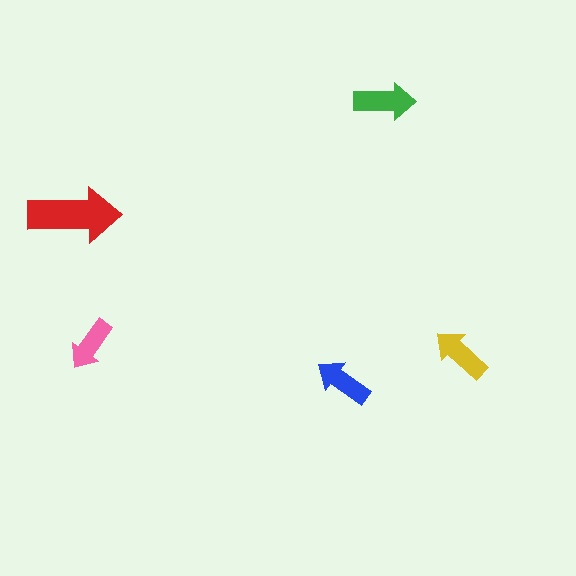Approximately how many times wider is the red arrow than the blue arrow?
About 1.5 times wider.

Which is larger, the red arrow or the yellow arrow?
The red one.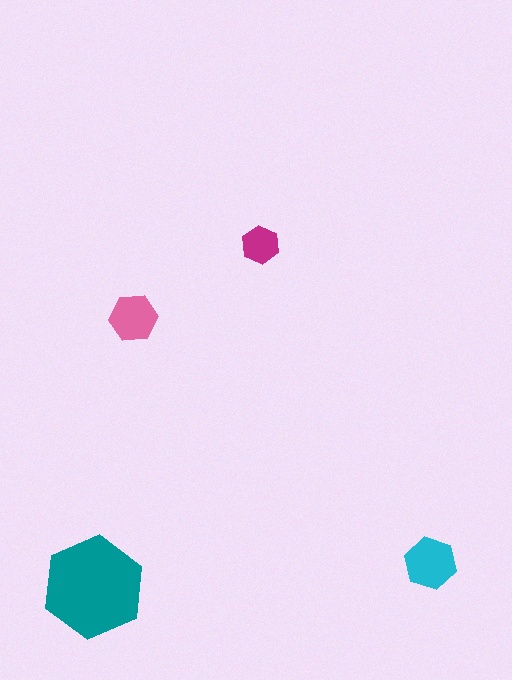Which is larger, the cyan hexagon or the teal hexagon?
The teal one.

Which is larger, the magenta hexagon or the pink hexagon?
The pink one.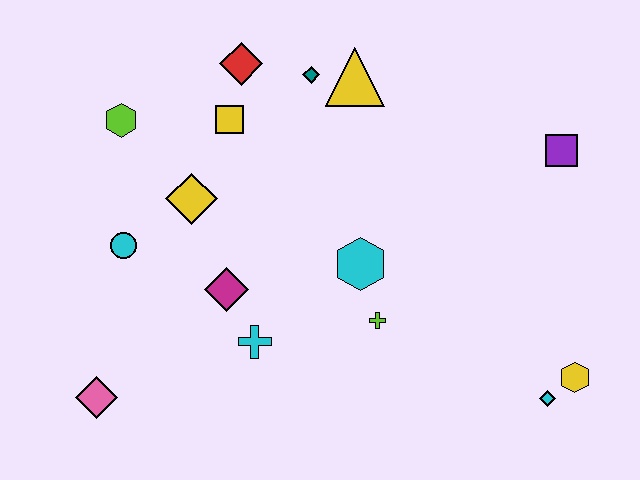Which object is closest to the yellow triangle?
The teal diamond is closest to the yellow triangle.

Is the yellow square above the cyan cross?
Yes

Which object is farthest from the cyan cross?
The purple square is farthest from the cyan cross.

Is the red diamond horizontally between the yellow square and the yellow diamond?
No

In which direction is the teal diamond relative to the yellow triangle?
The teal diamond is to the left of the yellow triangle.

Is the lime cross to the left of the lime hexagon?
No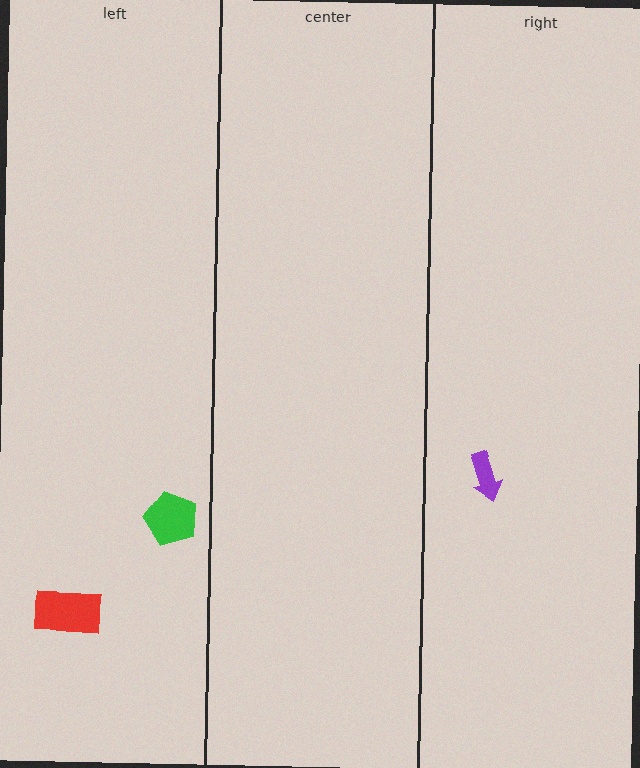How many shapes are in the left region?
2.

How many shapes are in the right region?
1.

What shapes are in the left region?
The red rectangle, the green pentagon.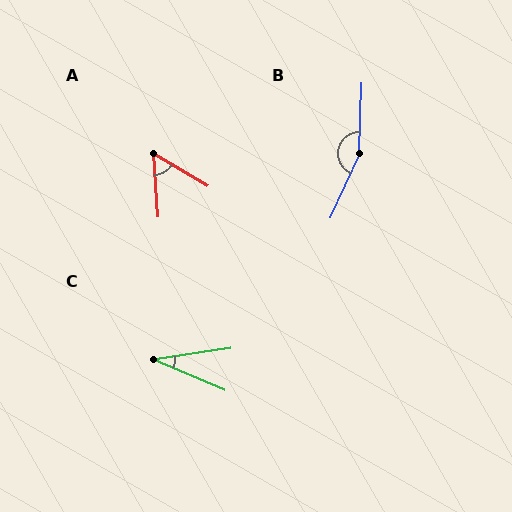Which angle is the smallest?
C, at approximately 32 degrees.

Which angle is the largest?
B, at approximately 157 degrees.